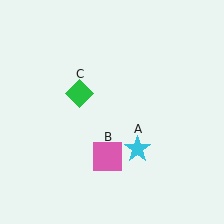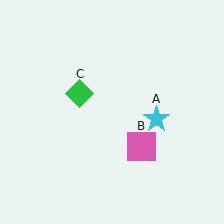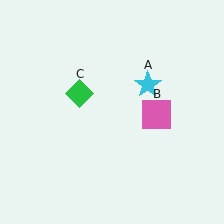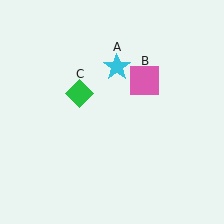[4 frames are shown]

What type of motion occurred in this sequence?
The cyan star (object A), pink square (object B) rotated counterclockwise around the center of the scene.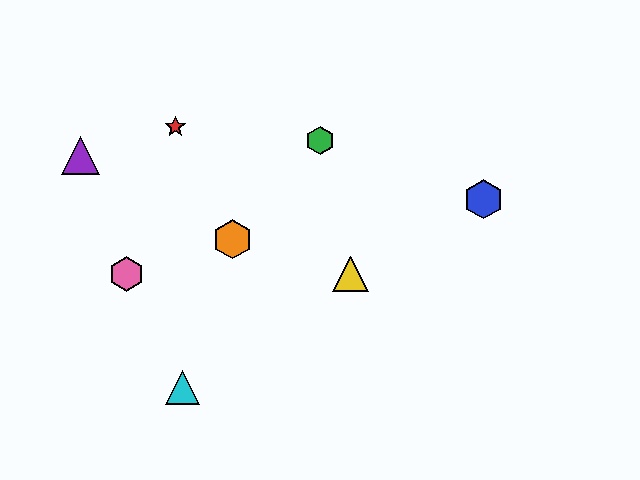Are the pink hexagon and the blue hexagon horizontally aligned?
No, the pink hexagon is at y≈274 and the blue hexagon is at y≈199.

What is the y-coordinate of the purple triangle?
The purple triangle is at y≈156.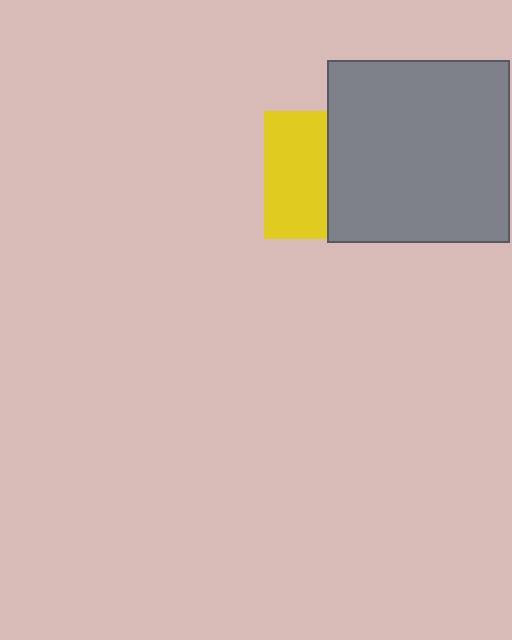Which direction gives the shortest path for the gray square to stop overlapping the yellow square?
Moving right gives the shortest separation.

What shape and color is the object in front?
The object in front is a gray square.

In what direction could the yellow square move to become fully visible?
The yellow square could move left. That would shift it out from behind the gray square entirely.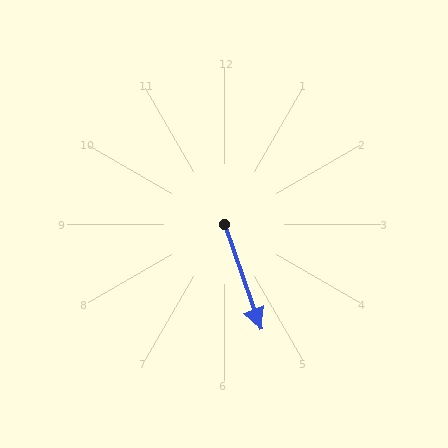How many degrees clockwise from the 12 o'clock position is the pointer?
Approximately 161 degrees.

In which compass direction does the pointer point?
South.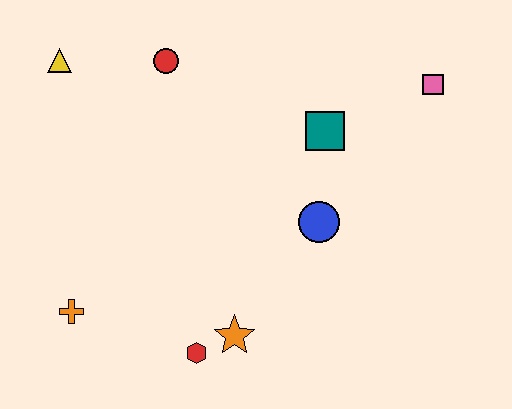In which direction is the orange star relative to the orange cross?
The orange star is to the right of the orange cross.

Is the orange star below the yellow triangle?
Yes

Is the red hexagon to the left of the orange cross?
No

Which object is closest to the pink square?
The teal square is closest to the pink square.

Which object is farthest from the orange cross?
The pink square is farthest from the orange cross.